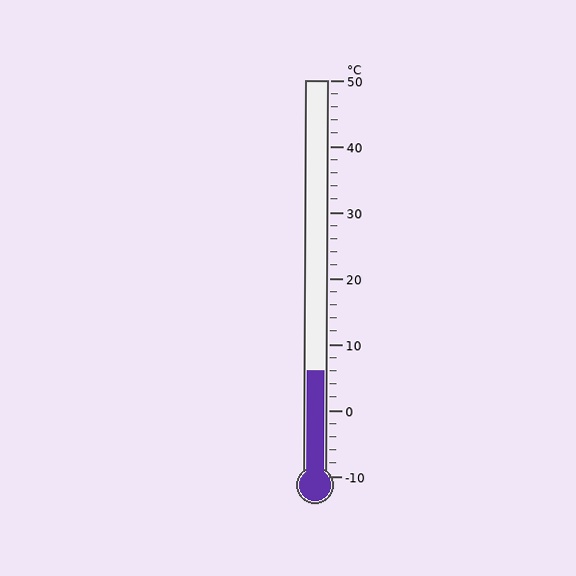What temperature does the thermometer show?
The thermometer shows approximately 6°C.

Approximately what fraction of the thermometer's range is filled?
The thermometer is filled to approximately 25% of its range.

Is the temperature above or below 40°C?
The temperature is below 40°C.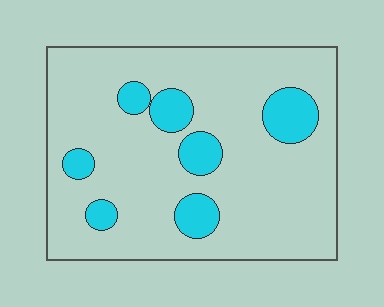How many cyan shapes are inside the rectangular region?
7.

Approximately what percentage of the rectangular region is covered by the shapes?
Approximately 15%.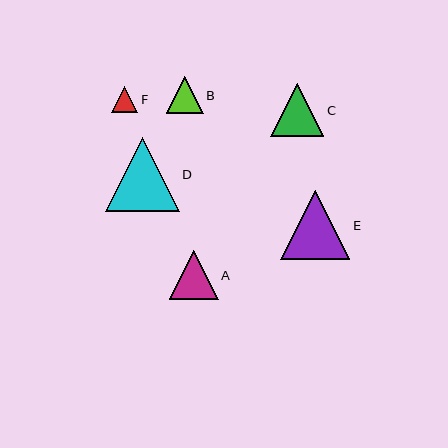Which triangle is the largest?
Triangle D is the largest with a size of approximately 74 pixels.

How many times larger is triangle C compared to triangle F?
Triangle C is approximately 2.0 times the size of triangle F.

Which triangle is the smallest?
Triangle F is the smallest with a size of approximately 26 pixels.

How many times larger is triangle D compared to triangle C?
Triangle D is approximately 1.4 times the size of triangle C.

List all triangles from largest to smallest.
From largest to smallest: D, E, C, A, B, F.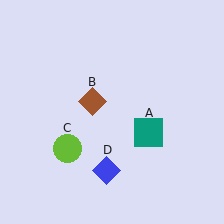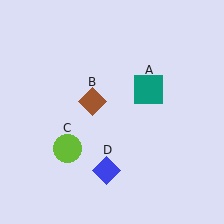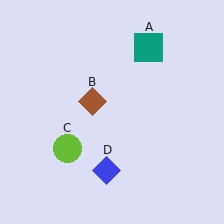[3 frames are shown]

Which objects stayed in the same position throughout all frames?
Brown diamond (object B) and lime circle (object C) and blue diamond (object D) remained stationary.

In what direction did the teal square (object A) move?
The teal square (object A) moved up.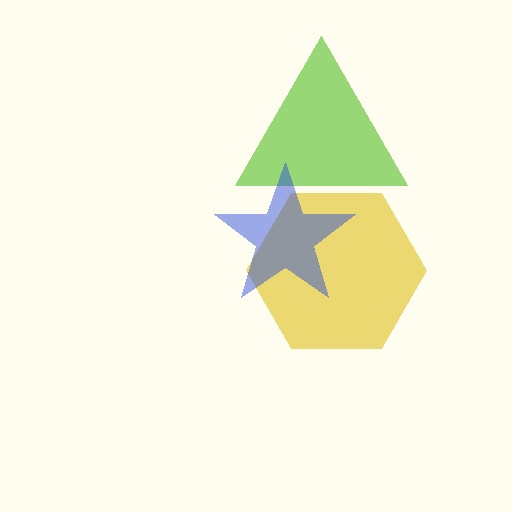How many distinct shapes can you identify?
There are 3 distinct shapes: a yellow hexagon, a lime triangle, a blue star.